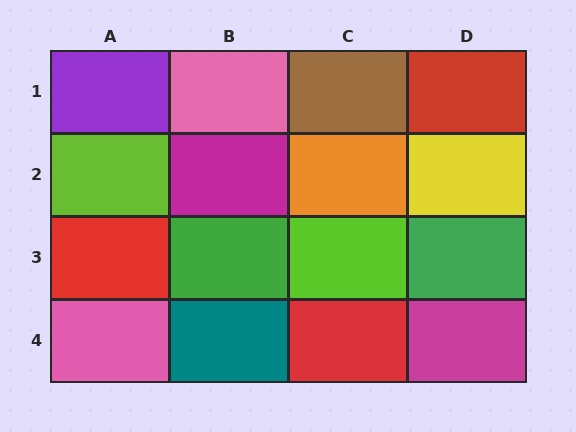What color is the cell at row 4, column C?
Red.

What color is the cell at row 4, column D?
Magenta.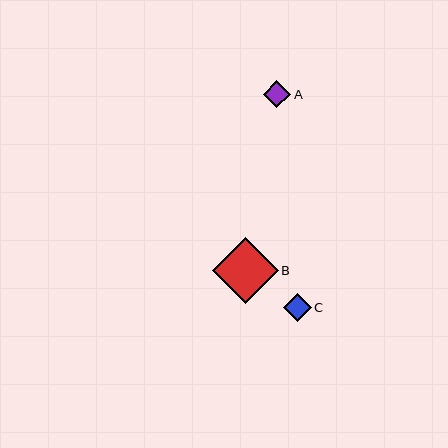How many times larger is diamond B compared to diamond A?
Diamond B is approximately 2.4 times the size of diamond A.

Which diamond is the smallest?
Diamond A is the smallest with a size of approximately 27 pixels.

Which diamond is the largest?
Diamond B is the largest with a size of approximately 66 pixels.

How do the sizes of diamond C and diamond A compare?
Diamond C and diamond A are approximately the same size.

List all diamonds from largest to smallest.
From largest to smallest: B, C, A.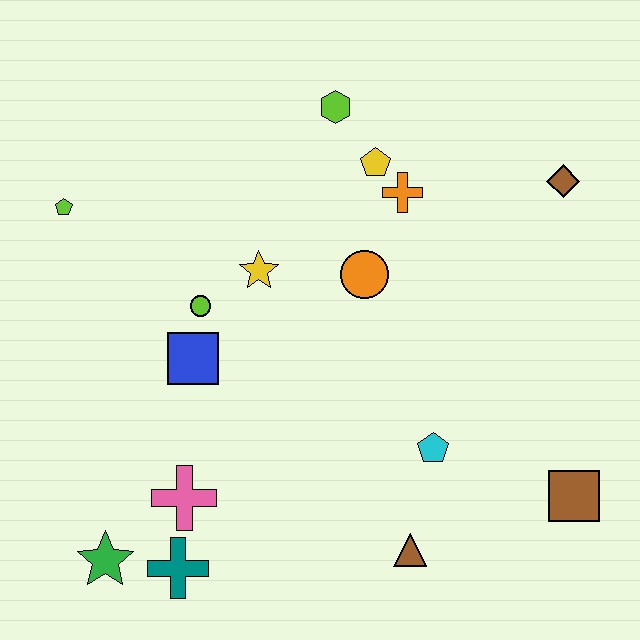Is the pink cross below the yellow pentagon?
Yes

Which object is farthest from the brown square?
The lime pentagon is farthest from the brown square.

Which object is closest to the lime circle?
The blue square is closest to the lime circle.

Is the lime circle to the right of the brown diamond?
No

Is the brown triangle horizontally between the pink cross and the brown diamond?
Yes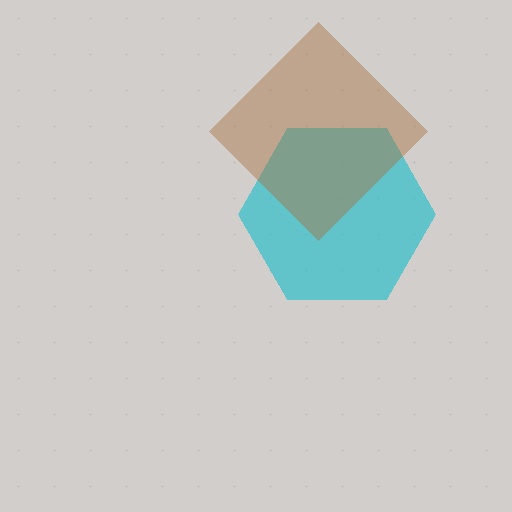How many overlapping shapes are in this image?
There are 2 overlapping shapes in the image.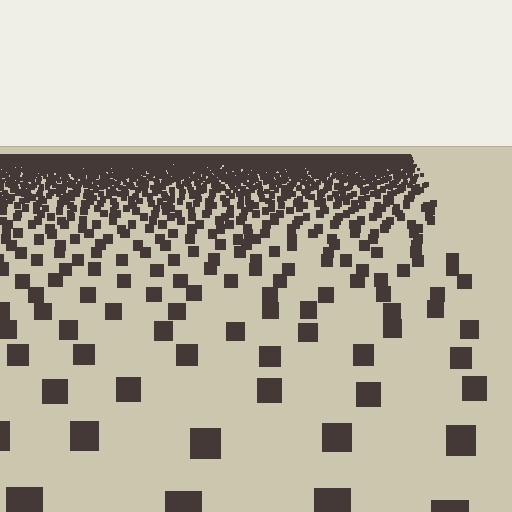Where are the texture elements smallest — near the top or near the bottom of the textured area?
Near the top.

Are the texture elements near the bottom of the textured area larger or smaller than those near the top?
Larger. Near the bottom, elements are closer to the viewer and appear at a bigger on-screen size.